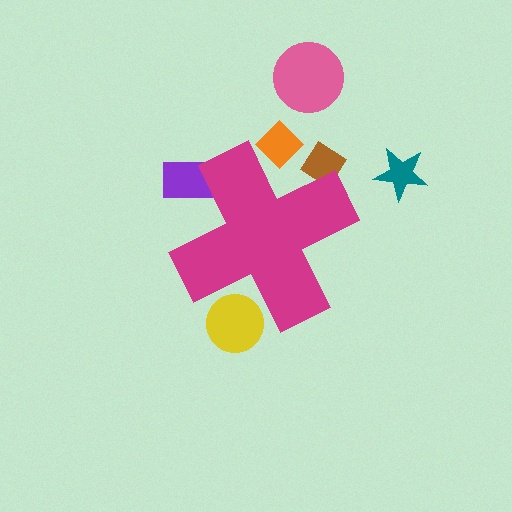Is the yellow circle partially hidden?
Yes, the yellow circle is partially hidden behind the magenta cross.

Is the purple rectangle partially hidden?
Yes, the purple rectangle is partially hidden behind the magenta cross.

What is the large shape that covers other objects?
A magenta cross.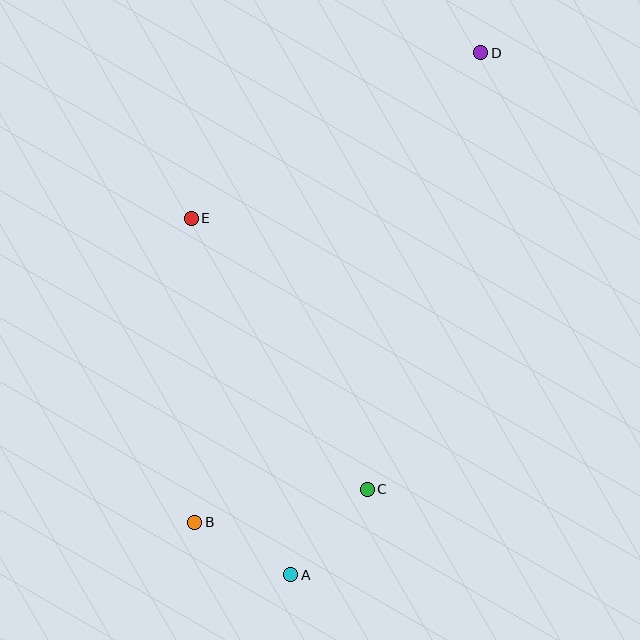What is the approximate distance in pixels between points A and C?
The distance between A and C is approximately 114 pixels.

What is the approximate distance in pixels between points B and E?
The distance between B and E is approximately 304 pixels.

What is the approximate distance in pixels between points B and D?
The distance between B and D is approximately 550 pixels.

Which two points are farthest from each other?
Points A and D are farthest from each other.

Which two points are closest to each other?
Points A and B are closest to each other.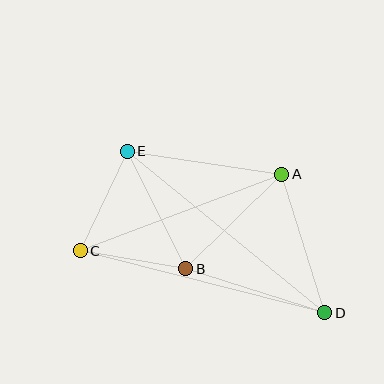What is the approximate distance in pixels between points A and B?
The distance between A and B is approximately 135 pixels.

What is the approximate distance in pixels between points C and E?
The distance between C and E is approximately 110 pixels.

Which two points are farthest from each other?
Points D and E are farthest from each other.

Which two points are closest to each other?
Points B and C are closest to each other.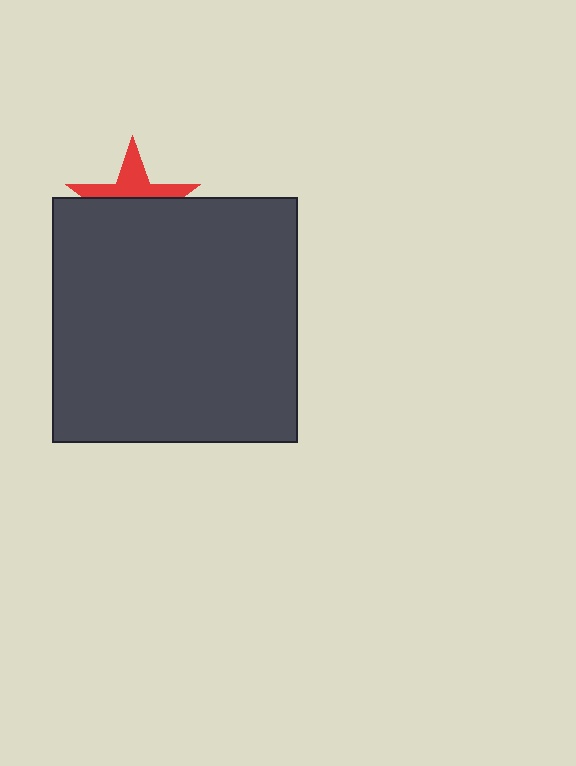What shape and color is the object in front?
The object in front is a dark gray square.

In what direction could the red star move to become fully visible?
The red star could move up. That would shift it out from behind the dark gray square entirely.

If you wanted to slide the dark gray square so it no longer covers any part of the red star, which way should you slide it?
Slide it down — that is the most direct way to separate the two shapes.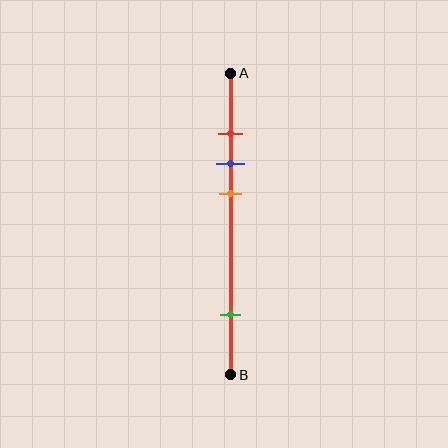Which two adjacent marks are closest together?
The red and blue marks are the closest adjacent pair.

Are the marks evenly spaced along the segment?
No, the marks are not evenly spaced.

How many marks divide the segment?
There are 4 marks dividing the segment.